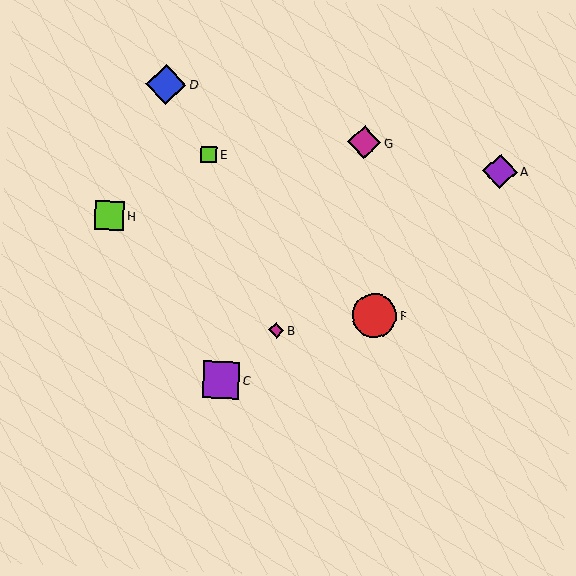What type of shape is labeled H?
Shape H is a lime square.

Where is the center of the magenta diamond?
The center of the magenta diamond is at (276, 330).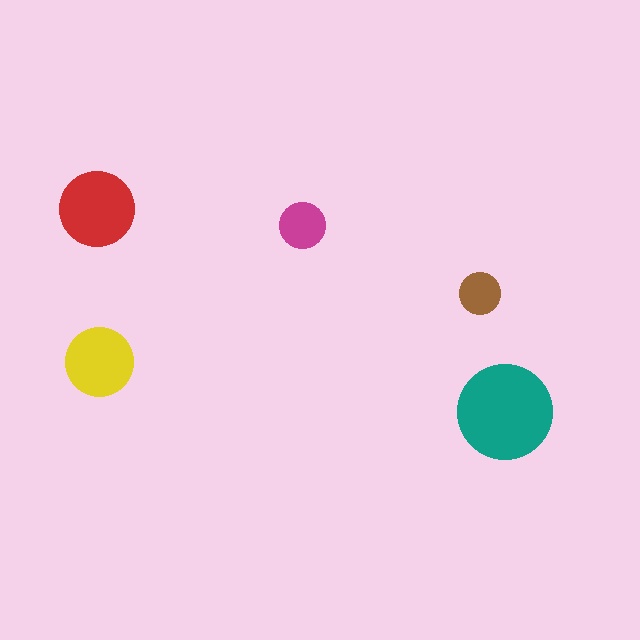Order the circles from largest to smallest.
the teal one, the red one, the yellow one, the magenta one, the brown one.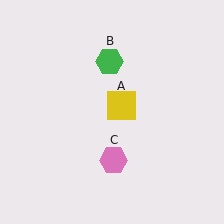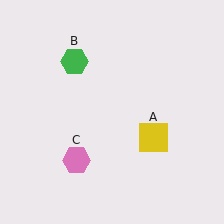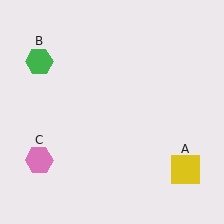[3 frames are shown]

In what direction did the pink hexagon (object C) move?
The pink hexagon (object C) moved left.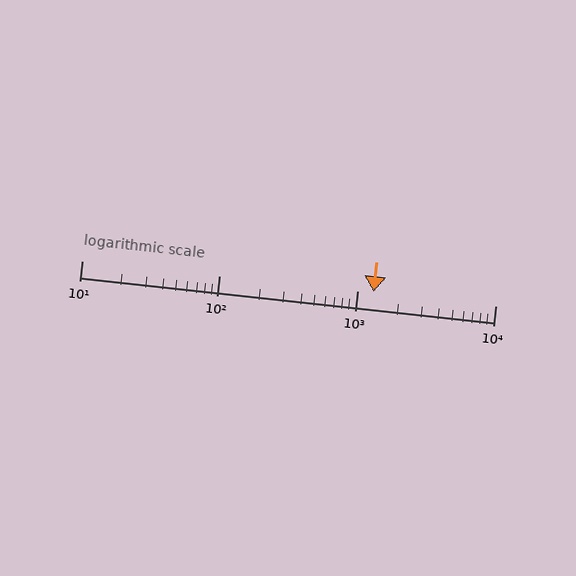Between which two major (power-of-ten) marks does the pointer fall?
The pointer is between 1000 and 10000.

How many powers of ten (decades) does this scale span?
The scale spans 3 decades, from 10 to 10000.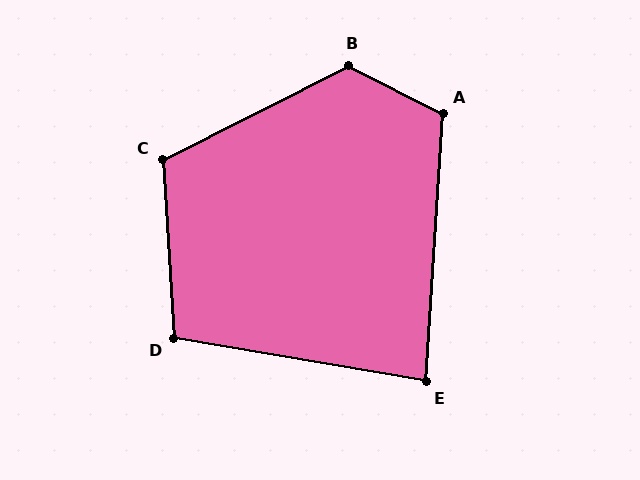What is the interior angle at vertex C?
Approximately 113 degrees (obtuse).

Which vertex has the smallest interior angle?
E, at approximately 84 degrees.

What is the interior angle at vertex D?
Approximately 103 degrees (obtuse).